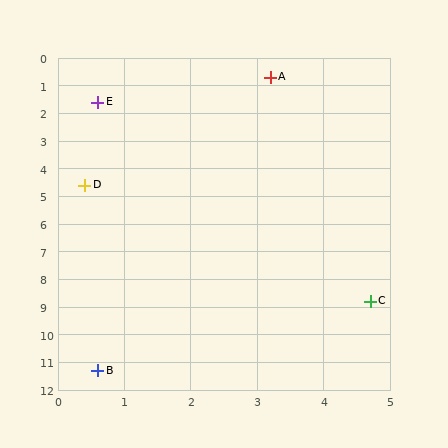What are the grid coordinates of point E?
Point E is at approximately (0.6, 1.6).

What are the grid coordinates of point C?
Point C is at approximately (4.7, 8.8).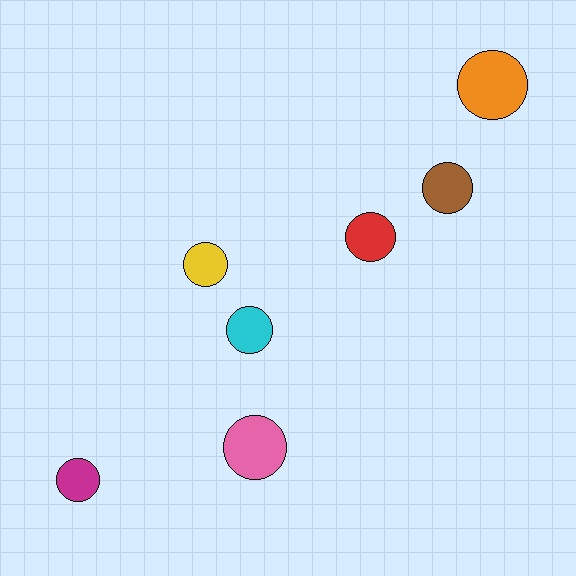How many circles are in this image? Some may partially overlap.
There are 7 circles.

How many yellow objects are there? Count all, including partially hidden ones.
There is 1 yellow object.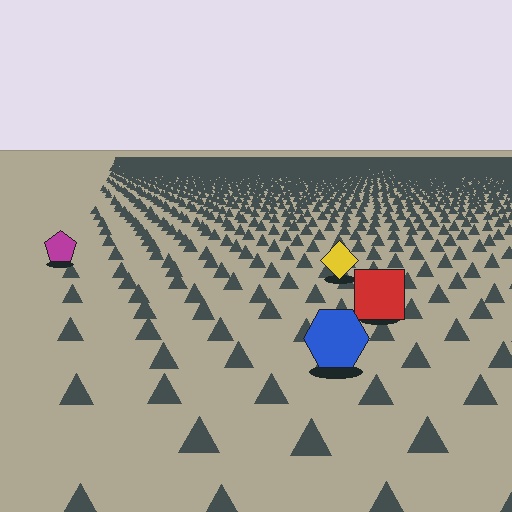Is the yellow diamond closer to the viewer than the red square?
No. The red square is closer — you can tell from the texture gradient: the ground texture is coarser near it.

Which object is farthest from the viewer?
The magenta pentagon is farthest from the viewer. It appears smaller and the ground texture around it is denser.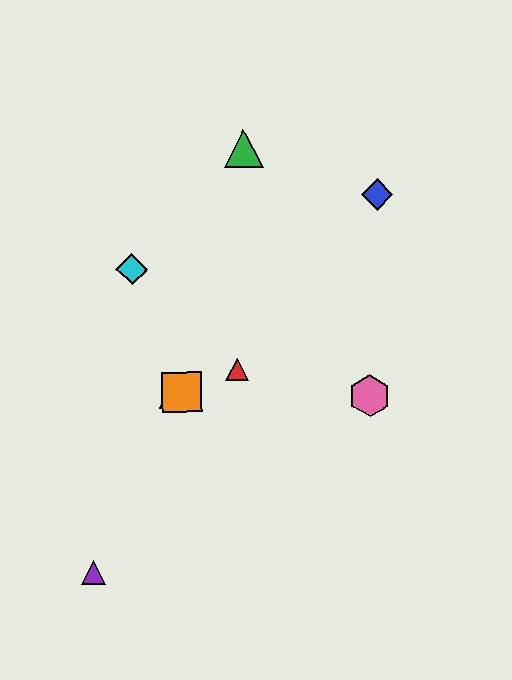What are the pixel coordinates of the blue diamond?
The blue diamond is at (377, 195).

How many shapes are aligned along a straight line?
3 shapes (the red triangle, the yellow triangle, the orange square) are aligned along a straight line.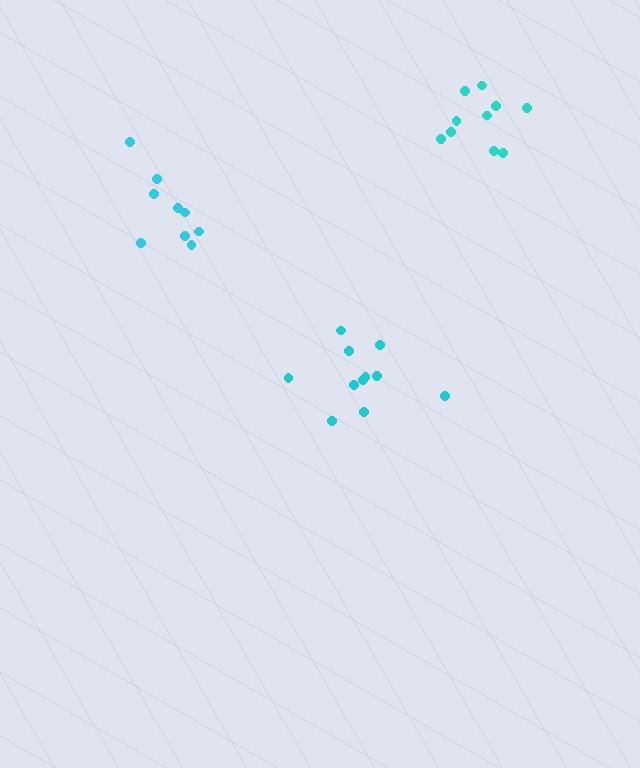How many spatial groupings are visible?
There are 3 spatial groupings.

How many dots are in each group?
Group 1: 9 dots, Group 2: 11 dots, Group 3: 10 dots (30 total).